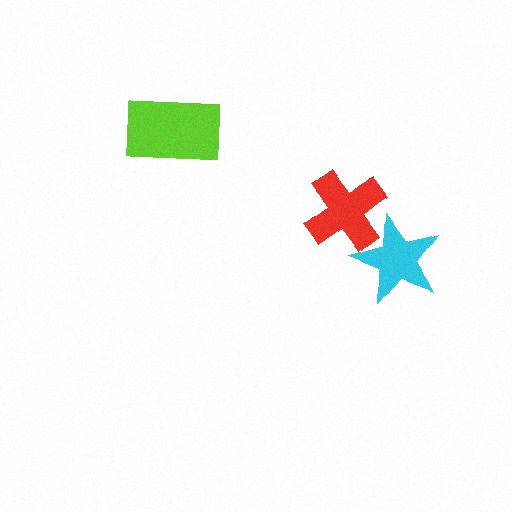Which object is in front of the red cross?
The cyan star is in front of the red cross.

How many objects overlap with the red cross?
1 object overlaps with the red cross.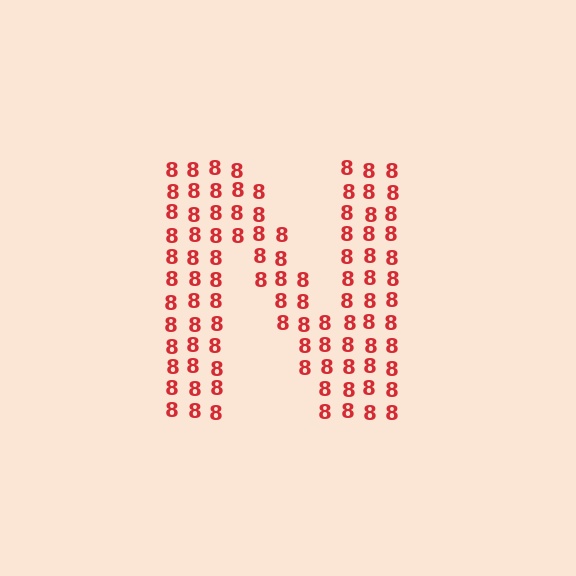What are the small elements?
The small elements are digit 8's.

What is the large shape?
The large shape is the letter N.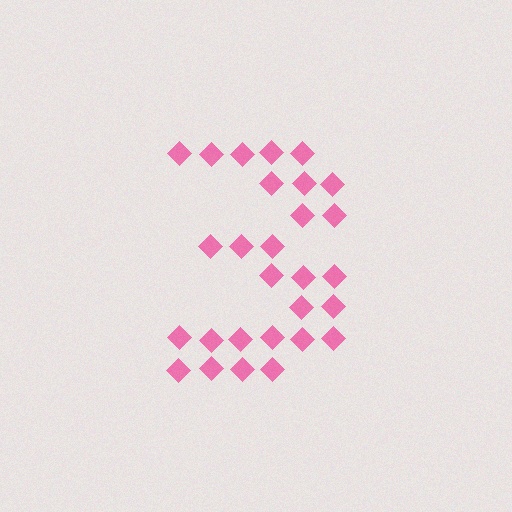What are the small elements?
The small elements are diamonds.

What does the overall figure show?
The overall figure shows the digit 3.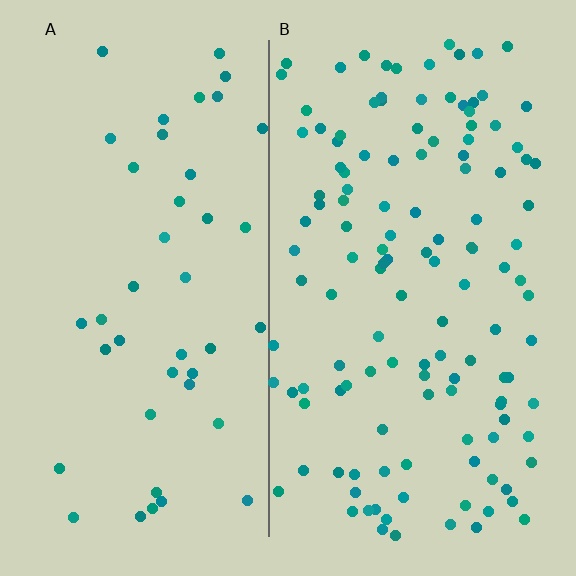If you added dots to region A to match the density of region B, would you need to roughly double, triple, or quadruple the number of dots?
Approximately triple.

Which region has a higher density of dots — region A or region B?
B (the right).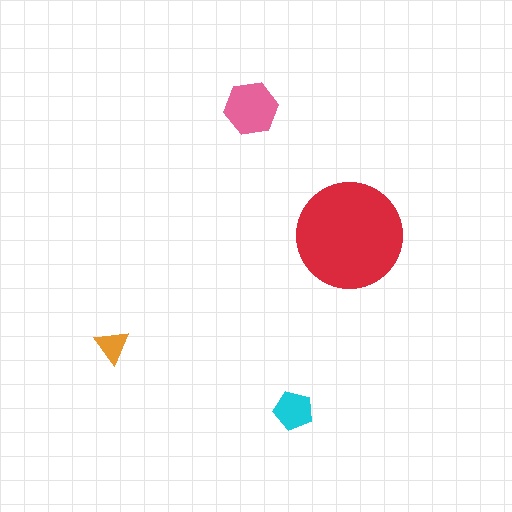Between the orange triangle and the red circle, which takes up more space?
The red circle.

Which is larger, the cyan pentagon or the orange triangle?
The cyan pentagon.